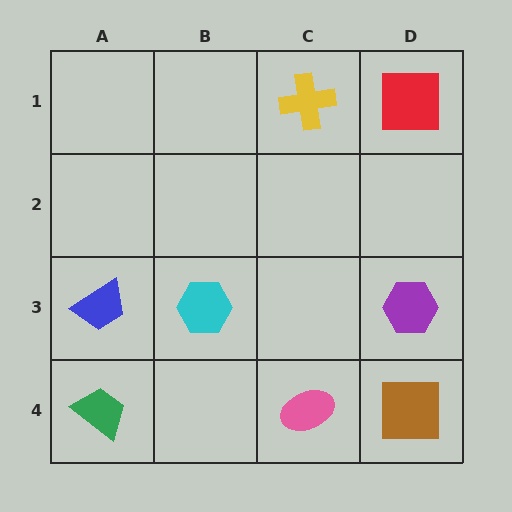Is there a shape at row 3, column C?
No, that cell is empty.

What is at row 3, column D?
A purple hexagon.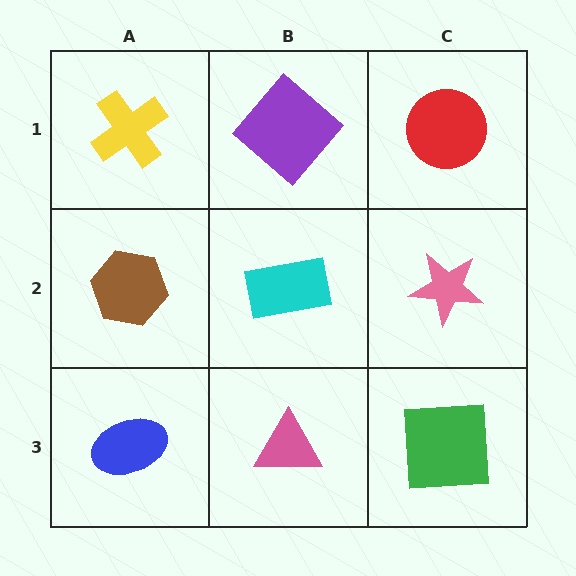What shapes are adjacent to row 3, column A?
A brown hexagon (row 2, column A), a pink triangle (row 3, column B).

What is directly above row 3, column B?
A cyan rectangle.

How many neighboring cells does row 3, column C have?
2.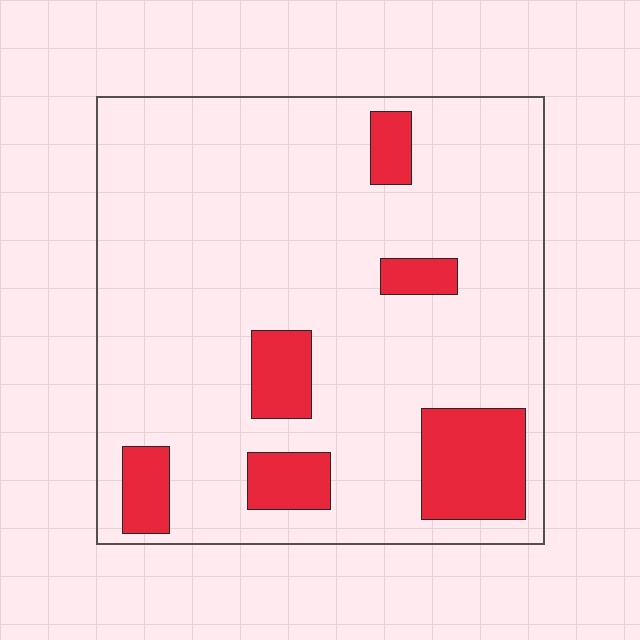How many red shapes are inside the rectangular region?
6.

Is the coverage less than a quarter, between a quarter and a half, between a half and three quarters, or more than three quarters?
Less than a quarter.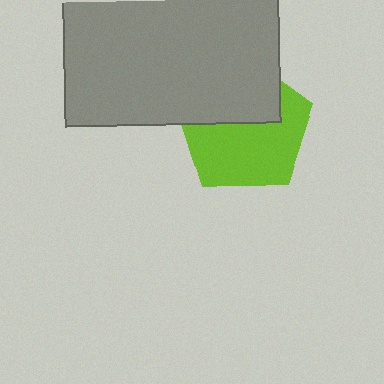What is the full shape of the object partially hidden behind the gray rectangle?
The partially hidden object is a lime pentagon.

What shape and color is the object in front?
The object in front is a gray rectangle.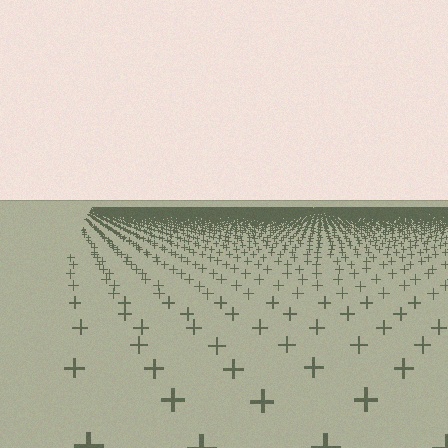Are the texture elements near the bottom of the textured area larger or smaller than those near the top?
Larger. Near the bottom, elements are closer to the viewer and appear at a bigger on-screen size.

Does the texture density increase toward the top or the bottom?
Density increases toward the top.